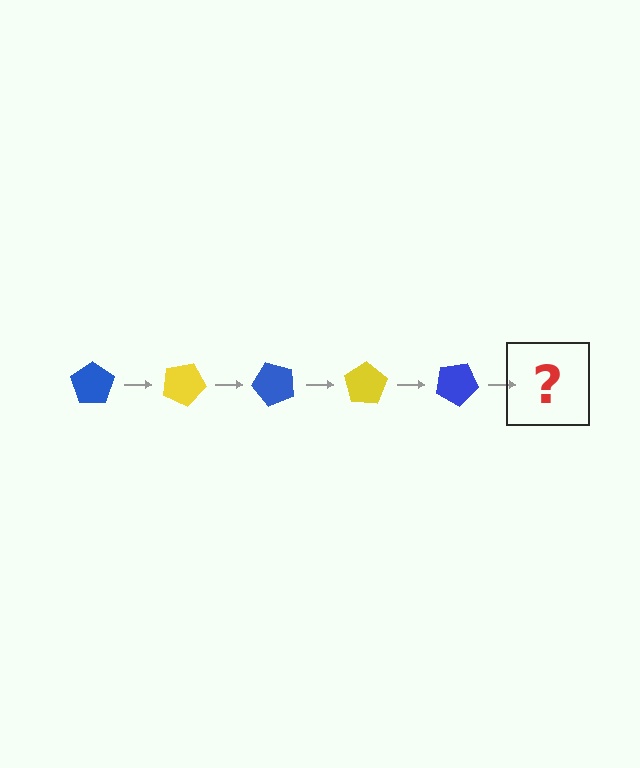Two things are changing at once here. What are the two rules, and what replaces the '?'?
The two rules are that it rotates 25 degrees each step and the color cycles through blue and yellow. The '?' should be a yellow pentagon, rotated 125 degrees from the start.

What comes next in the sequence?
The next element should be a yellow pentagon, rotated 125 degrees from the start.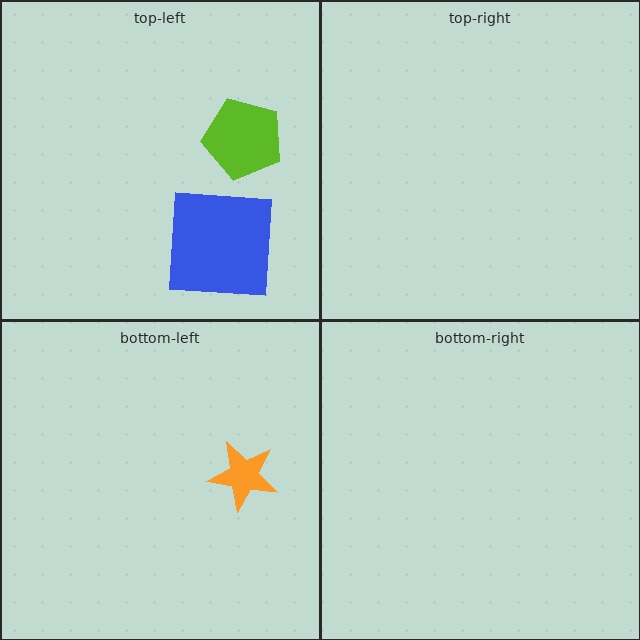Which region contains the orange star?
The bottom-left region.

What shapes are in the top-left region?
The lime pentagon, the blue square.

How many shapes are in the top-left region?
2.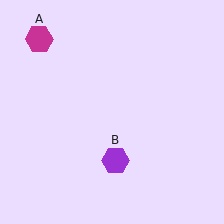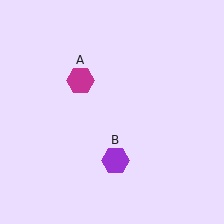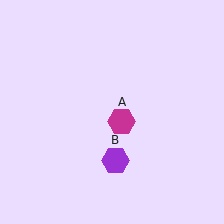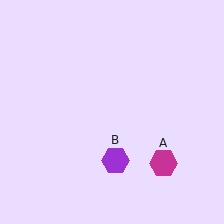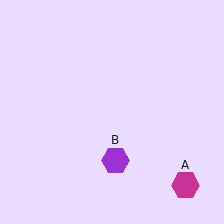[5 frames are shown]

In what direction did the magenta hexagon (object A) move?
The magenta hexagon (object A) moved down and to the right.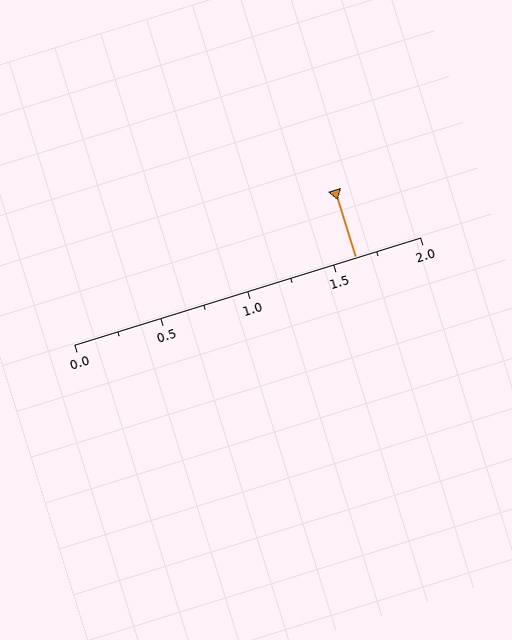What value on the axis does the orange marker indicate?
The marker indicates approximately 1.62.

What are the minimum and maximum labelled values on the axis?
The axis runs from 0.0 to 2.0.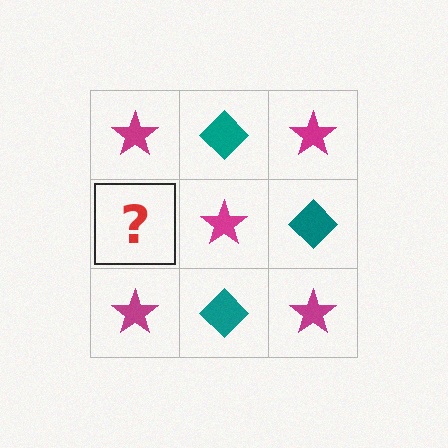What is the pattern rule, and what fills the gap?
The rule is that it alternates magenta star and teal diamond in a checkerboard pattern. The gap should be filled with a teal diamond.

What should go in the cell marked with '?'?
The missing cell should contain a teal diamond.